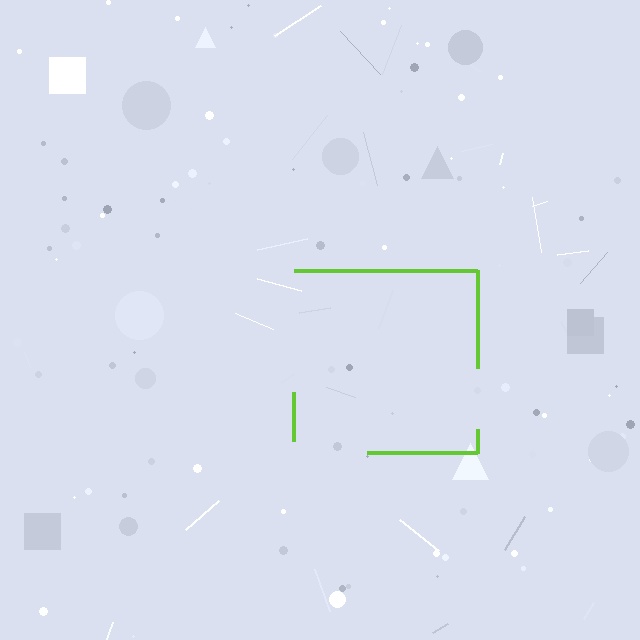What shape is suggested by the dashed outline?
The dashed outline suggests a square.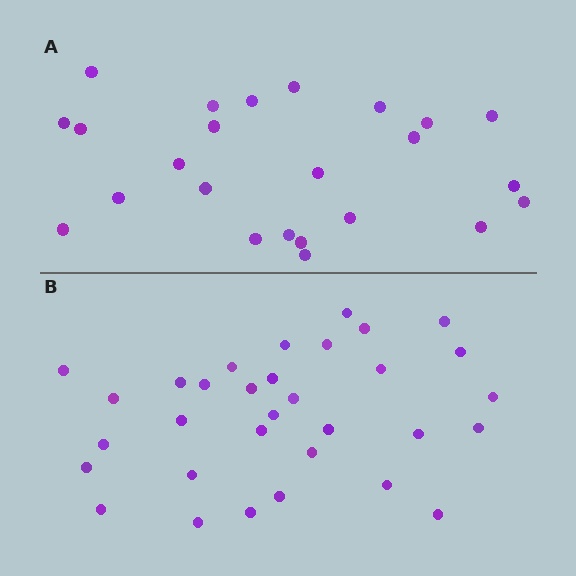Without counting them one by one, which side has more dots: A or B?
Region B (the bottom region) has more dots.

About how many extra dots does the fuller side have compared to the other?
Region B has roughly 8 or so more dots than region A.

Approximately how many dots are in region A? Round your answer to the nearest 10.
About 20 dots. (The exact count is 24, which rounds to 20.)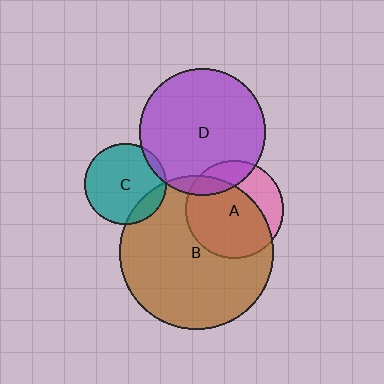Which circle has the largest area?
Circle B (brown).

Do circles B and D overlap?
Yes.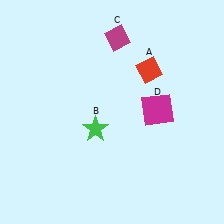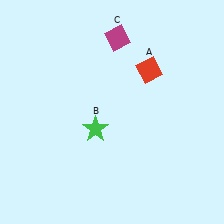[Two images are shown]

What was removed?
The magenta square (D) was removed in Image 2.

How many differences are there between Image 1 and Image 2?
There is 1 difference between the two images.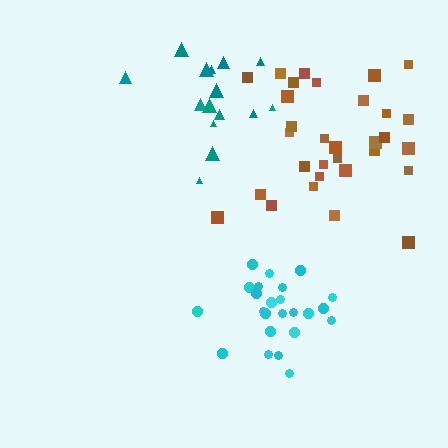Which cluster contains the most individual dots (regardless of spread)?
Brown (31).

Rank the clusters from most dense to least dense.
cyan, brown, teal.